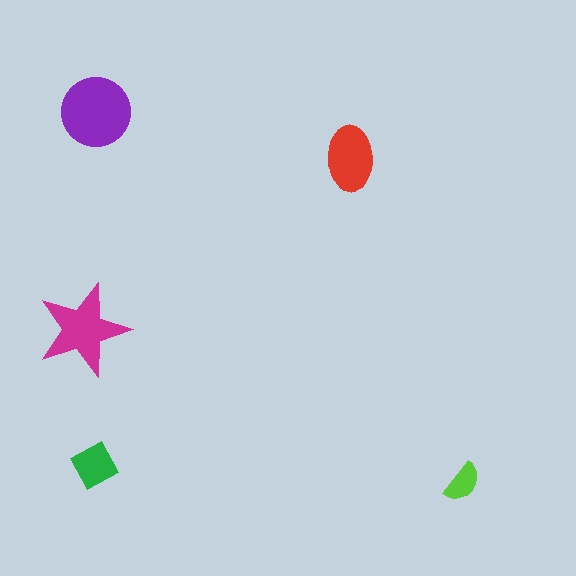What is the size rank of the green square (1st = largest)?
4th.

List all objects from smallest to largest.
The lime semicircle, the green square, the red ellipse, the magenta star, the purple circle.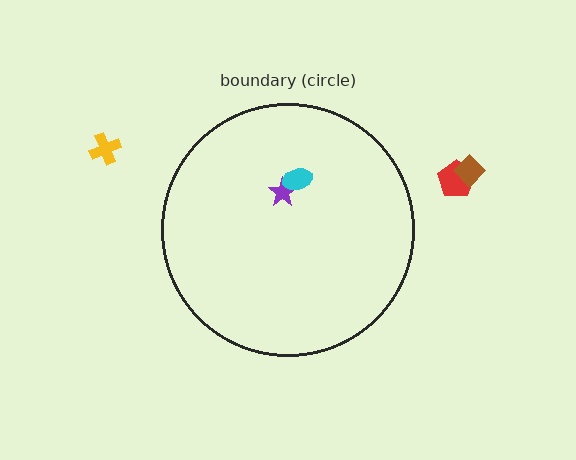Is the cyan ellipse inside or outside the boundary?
Inside.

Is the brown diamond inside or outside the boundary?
Outside.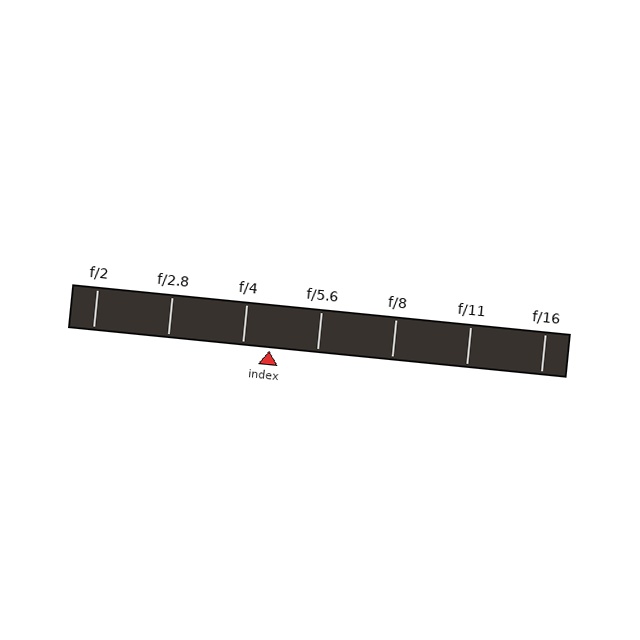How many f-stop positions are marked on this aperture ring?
There are 7 f-stop positions marked.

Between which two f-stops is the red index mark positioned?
The index mark is between f/4 and f/5.6.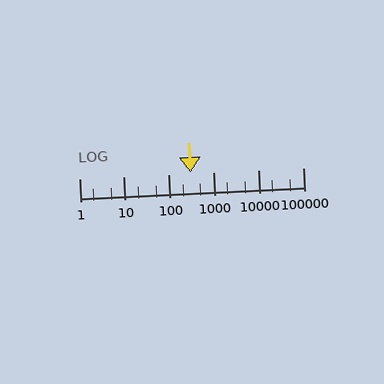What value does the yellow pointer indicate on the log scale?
The pointer indicates approximately 310.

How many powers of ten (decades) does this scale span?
The scale spans 5 decades, from 1 to 100000.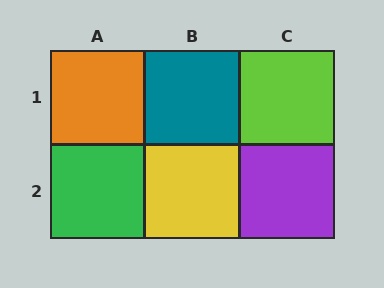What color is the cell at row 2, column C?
Purple.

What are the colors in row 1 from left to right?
Orange, teal, lime.